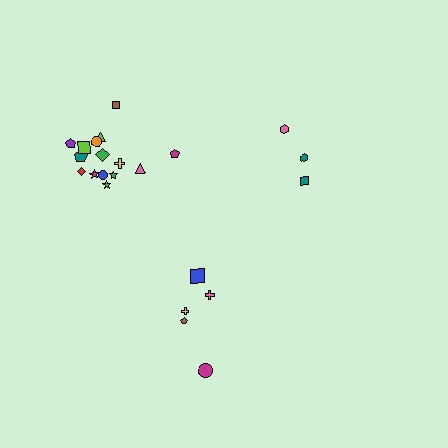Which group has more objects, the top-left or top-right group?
The top-left group.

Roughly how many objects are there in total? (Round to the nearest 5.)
Roughly 25 objects in total.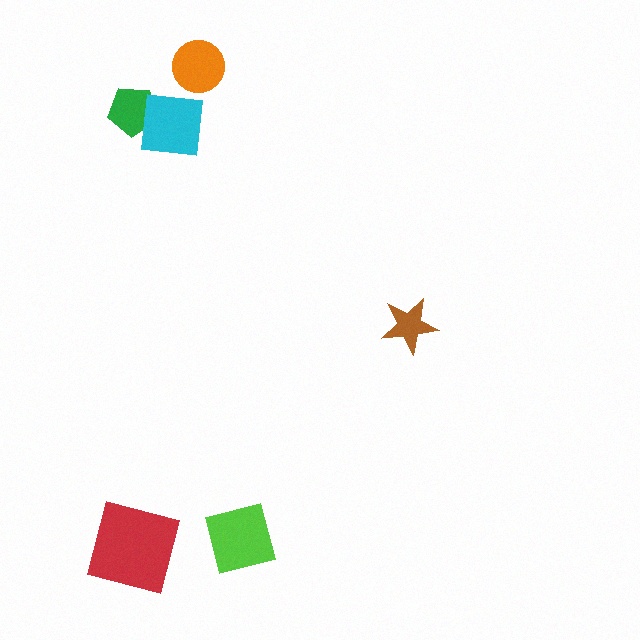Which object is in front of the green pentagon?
The cyan square is in front of the green pentagon.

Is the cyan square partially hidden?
No, no other shape covers it.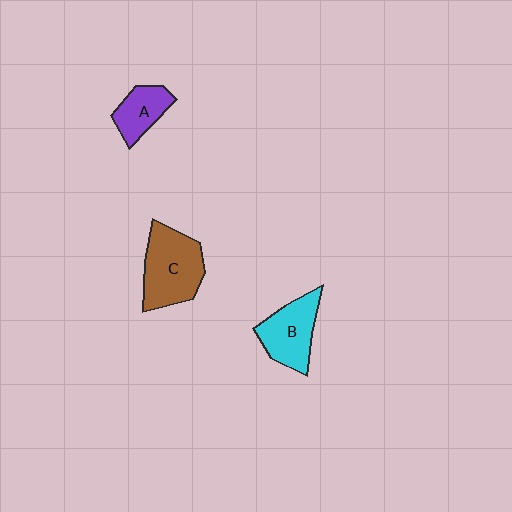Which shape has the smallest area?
Shape A (purple).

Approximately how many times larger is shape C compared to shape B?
Approximately 1.3 times.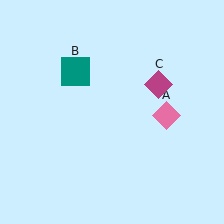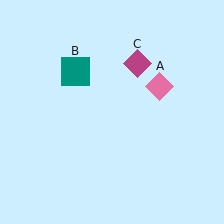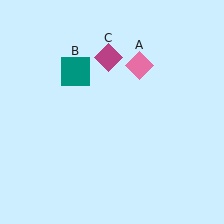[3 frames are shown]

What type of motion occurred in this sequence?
The pink diamond (object A), magenta diamond (object C) rotated counterclockwise around the center of the scene.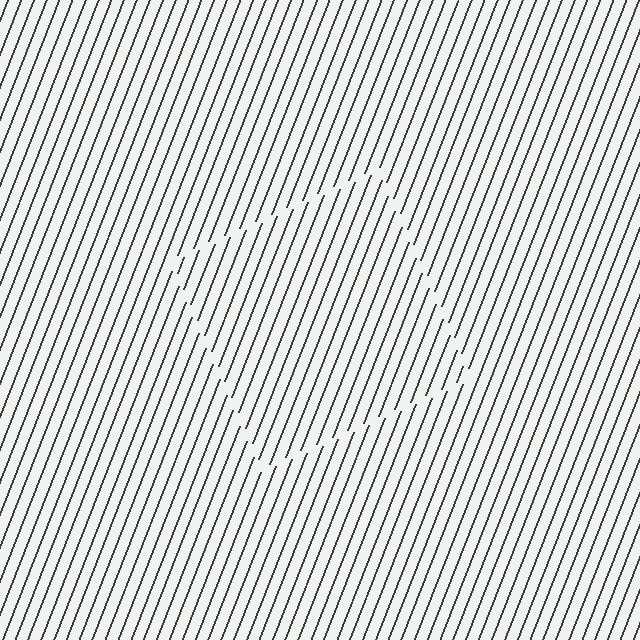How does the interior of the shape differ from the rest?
The interior of the shape contains the same grating, shifted by half a period — the contour is defined by the phase discontinuity where line-ends from the inner and outer gratings abut.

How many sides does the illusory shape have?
4 sides — the line-ends trace a square.